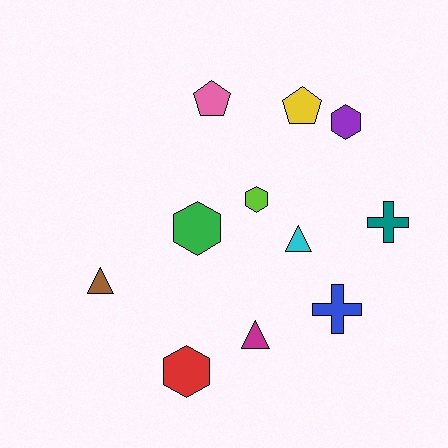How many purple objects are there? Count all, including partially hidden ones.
There is 1 purple object.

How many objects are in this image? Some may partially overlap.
There are 11 objects.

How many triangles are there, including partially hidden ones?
There are 3 triangles.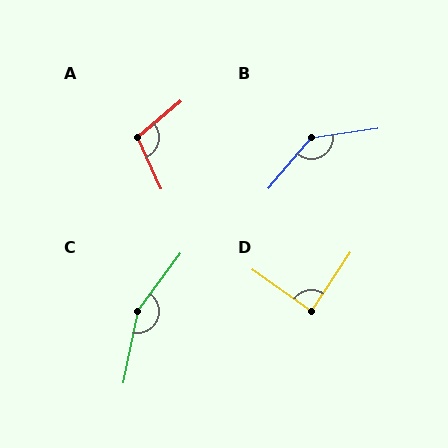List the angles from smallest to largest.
D (88°), A (105°), B (138°), C (155°).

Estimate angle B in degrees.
Approximately 138 degrees.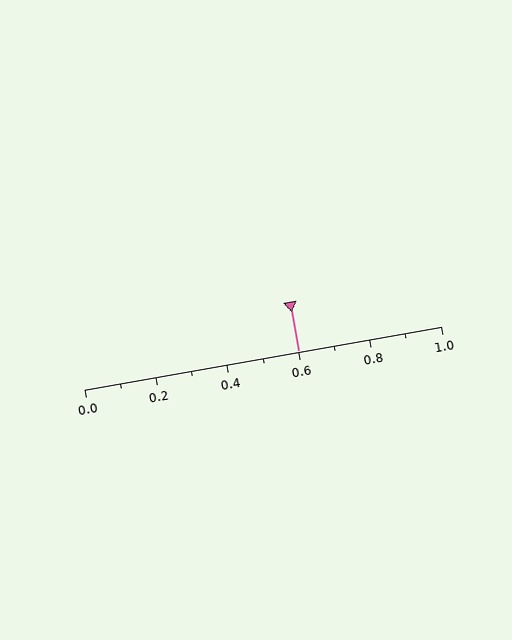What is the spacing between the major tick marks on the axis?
The major ticks are spaced 0.2 apart.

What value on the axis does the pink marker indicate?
The marker indicates approximately 0.6.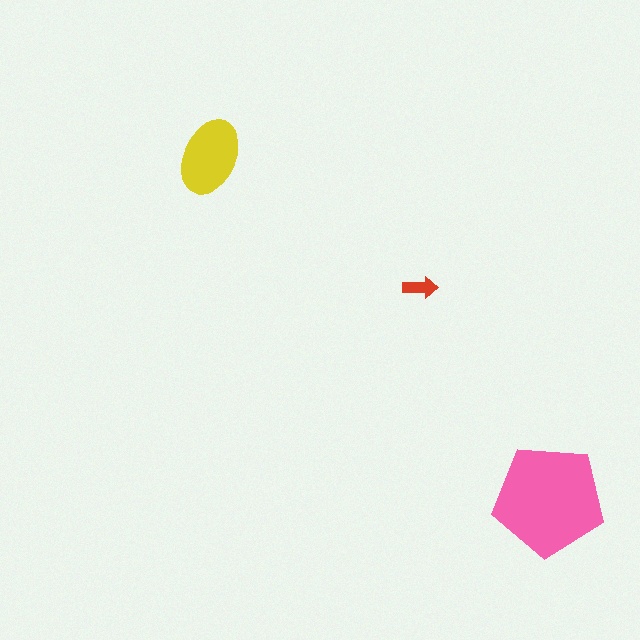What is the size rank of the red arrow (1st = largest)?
3rd.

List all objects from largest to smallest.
The pink pentagon, the yellow ellipse, the red arrow.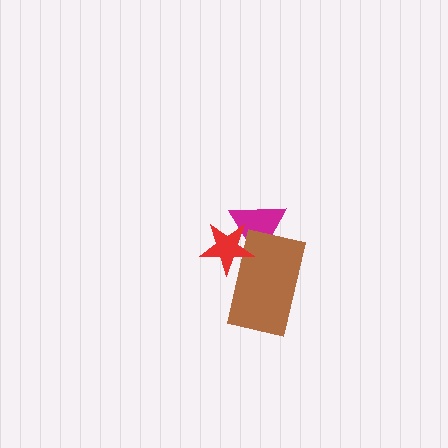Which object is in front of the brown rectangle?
The red star is in front of the brown rectangle.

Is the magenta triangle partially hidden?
Yes, it is partially covered by another shape.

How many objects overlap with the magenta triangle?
2 objects overlap with the magenta triangle.